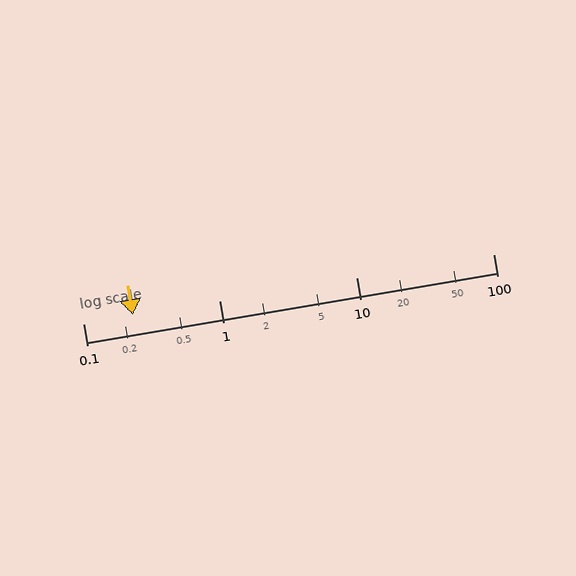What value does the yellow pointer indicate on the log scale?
The pointer indicates approximately 0.23.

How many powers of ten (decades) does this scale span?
The scale spans 3 decades, from 0.1 to 100.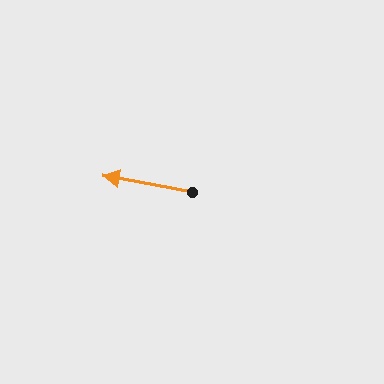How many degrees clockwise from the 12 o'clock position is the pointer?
Approximately 281 degrees.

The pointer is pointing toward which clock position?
Roughly 9 o'clock.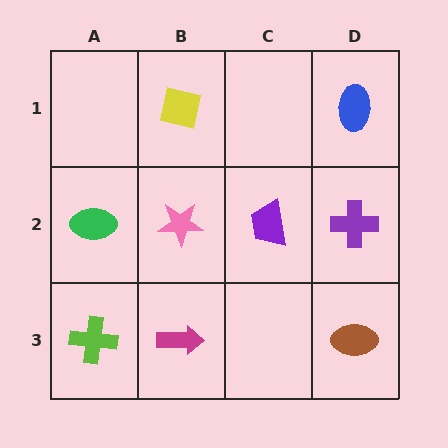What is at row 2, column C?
A purple trapezoid.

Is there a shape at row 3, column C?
No, that cell is empty.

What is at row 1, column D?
A blue ellipse.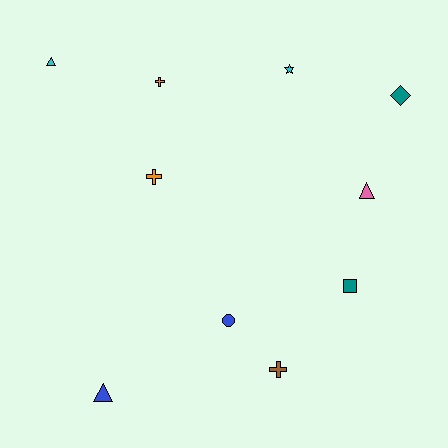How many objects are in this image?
There are 10 objects.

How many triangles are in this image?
There are 3 triangles.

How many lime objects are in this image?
There are no lime objects.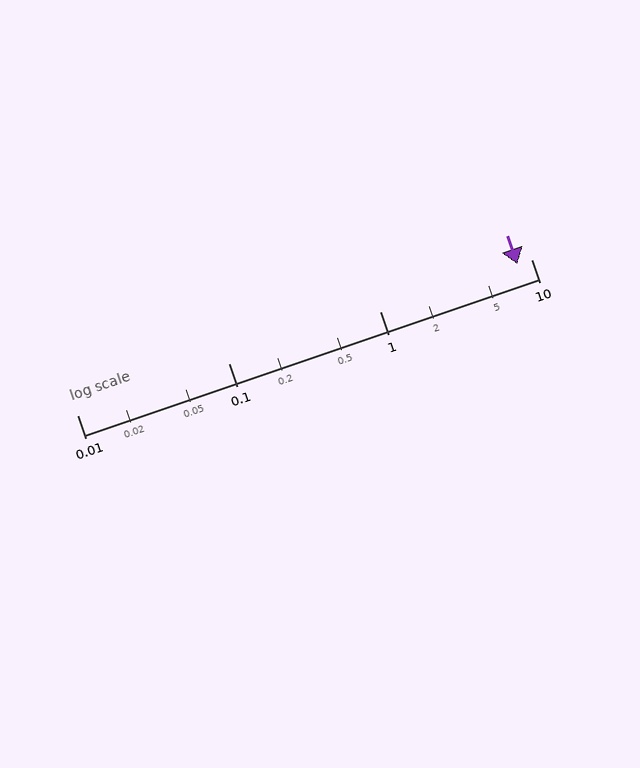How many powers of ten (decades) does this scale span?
The scale spans 3 decades, from 0.01 to 10.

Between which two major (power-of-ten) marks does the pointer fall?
The pointer is between 1 and 10.